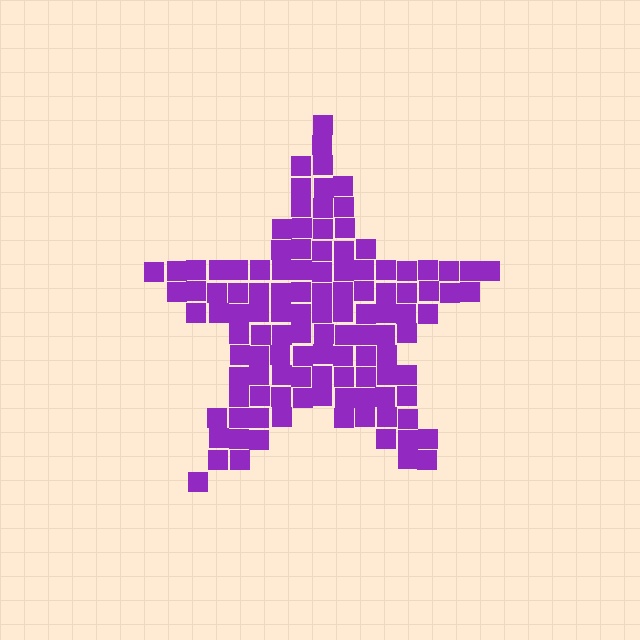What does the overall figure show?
The overall figure shows a star.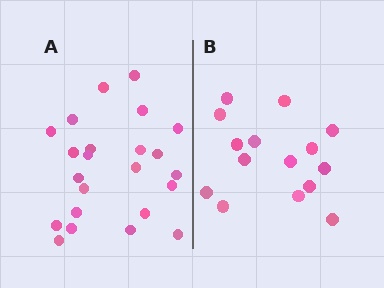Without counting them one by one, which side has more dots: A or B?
Region A (the left region) has more dots.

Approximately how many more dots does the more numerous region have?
Region A has roughly 8 or so more dots than region B.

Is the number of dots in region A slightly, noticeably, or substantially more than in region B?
Region A has substantially more. The ratio is roughly 1.5 to 1.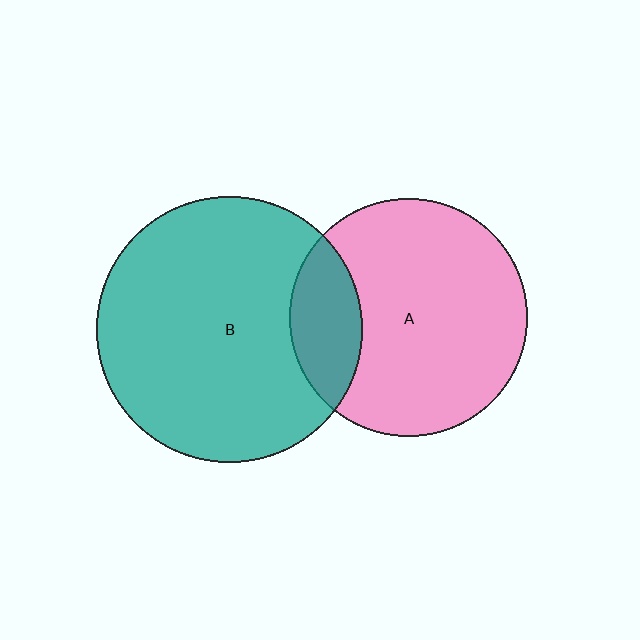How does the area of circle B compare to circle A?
Approximately 1.3 times.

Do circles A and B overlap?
Yes.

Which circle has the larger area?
Circle B (teal).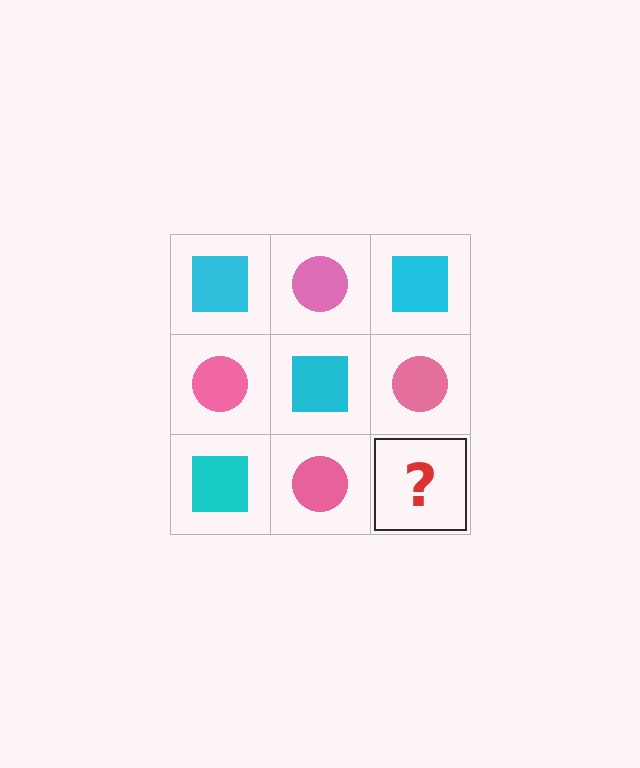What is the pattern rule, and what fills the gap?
The rule is that it alternates cyan square and pink circle in a checkerboard pattern. The gap should be filled with a cyan square.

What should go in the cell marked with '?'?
The missing cell should contain a cyan square.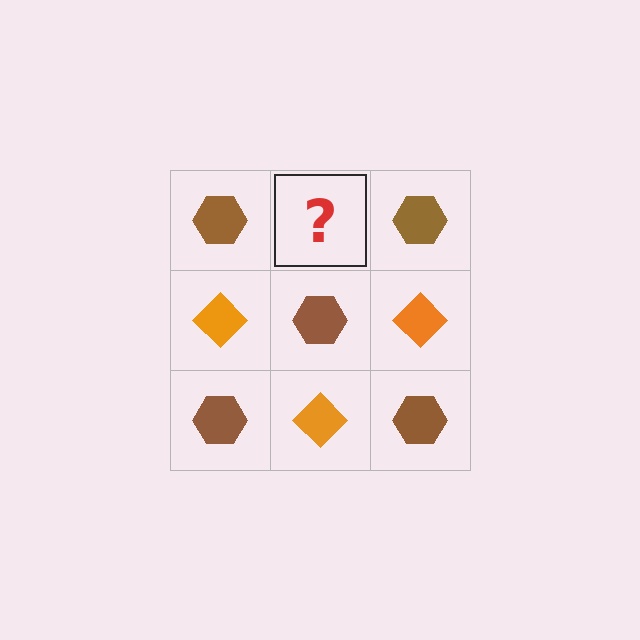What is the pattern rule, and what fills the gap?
The rule is that it alternates brown hexagon and orange diamond in a checkerboard pattern. The gap should be filled with an orange diamond.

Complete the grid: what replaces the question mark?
The question mark should be replaced with an orange diamond.